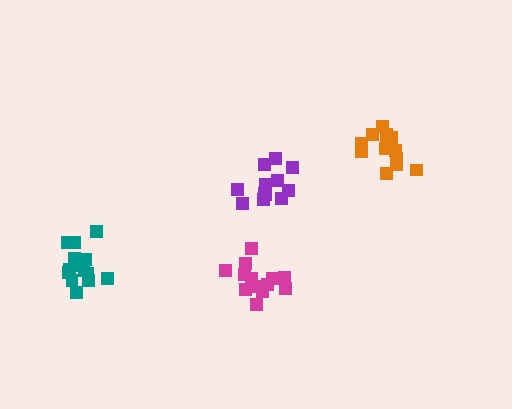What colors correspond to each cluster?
The clusters are colored: purple, orange, teal, magenta.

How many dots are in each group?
Group 1: 12 dots, Group 2: 13 dots, Group 3: 14 dots, Group 4: 13 dots (52 total).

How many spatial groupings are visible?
There are 4 spatial groupings.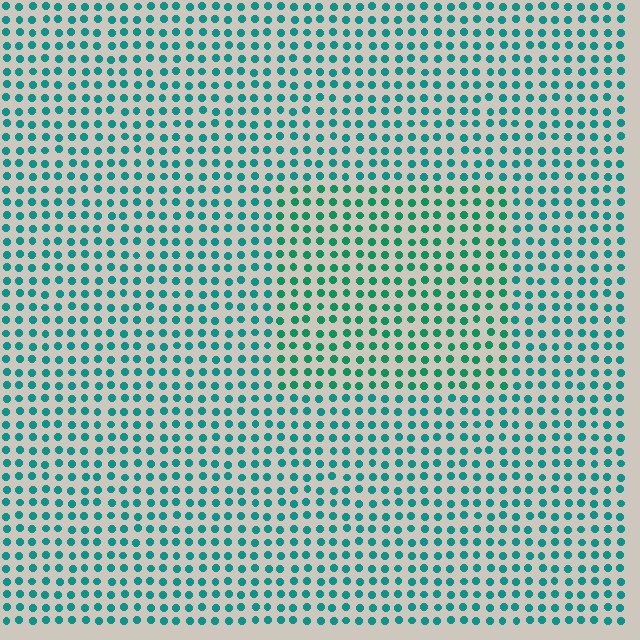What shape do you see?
I see a rectangle.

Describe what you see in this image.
The image is filled with small teal elements in a uniform arrangement. A rectangle-shaped region is visible where the elements are tinted to a slightly different hue, forming a subtle color boundary.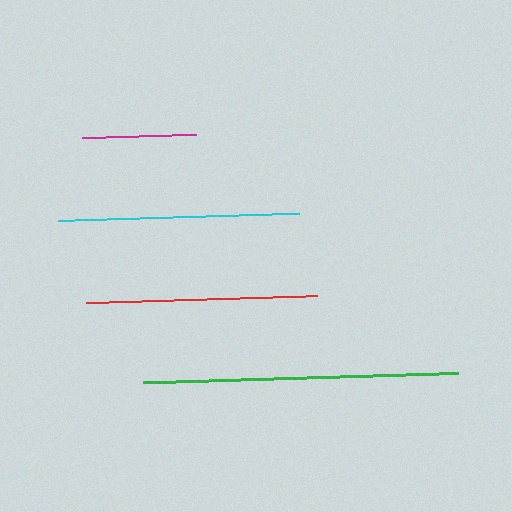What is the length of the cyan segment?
The cyan segment is approximately 240 pixels long.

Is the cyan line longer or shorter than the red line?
The cyan line is longer than the red line.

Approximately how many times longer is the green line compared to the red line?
The green line is approximately 1.4 times the length of the red line.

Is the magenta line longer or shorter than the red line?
The red line is longer than the magenta line.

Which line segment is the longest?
The green line is the longest at approximately 315 pixels.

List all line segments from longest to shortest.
From longest to shortest: green, cyan, red, magenta.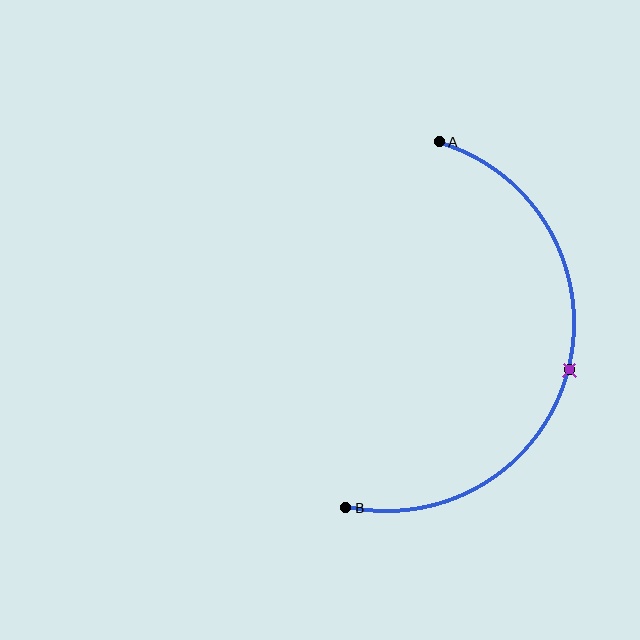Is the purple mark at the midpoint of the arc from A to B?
Yes. The purple mark lies on the arc at equal arc-length from both A and B — it is the arc midpoint.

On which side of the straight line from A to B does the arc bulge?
The arc bulges to the right of the straight line connecting A and B.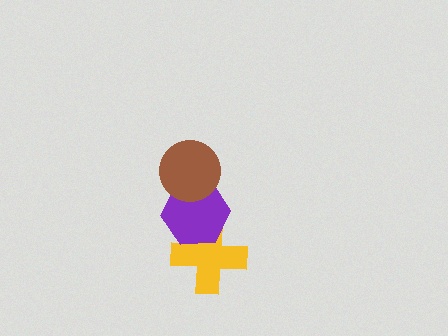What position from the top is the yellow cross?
The yellow cross is 3rd from the top.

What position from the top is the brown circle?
The brown circle is 1st from the top.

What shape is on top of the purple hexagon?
The brown circle is on top of the purple hexagon.